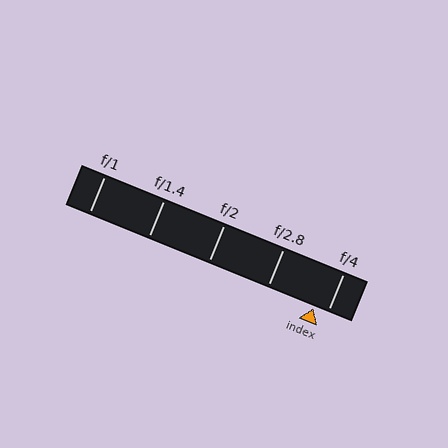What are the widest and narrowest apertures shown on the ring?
The widest aperture shown is f/1 and the narrowest is f/4.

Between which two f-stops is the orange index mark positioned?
The index mark is between f/2.8 and f/4.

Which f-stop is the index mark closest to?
The index mark is closest to f/4.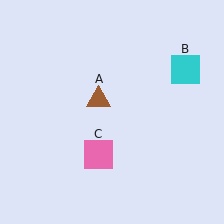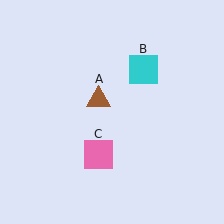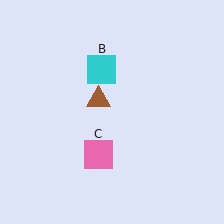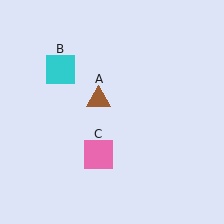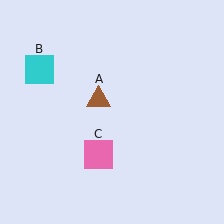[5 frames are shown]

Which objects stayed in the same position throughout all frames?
Brown triangle (object A) and pink square (object C) remained stationary.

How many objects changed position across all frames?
1 object changed position: cyan square (object B).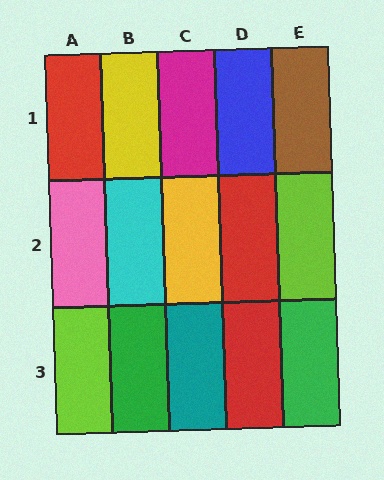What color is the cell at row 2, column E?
Lime.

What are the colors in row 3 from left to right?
Lime, green, teal, red, green.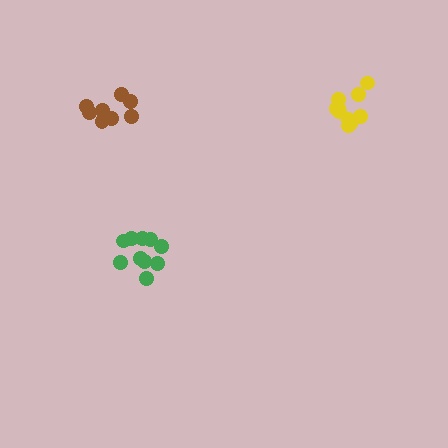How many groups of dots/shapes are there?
There are 3 groups.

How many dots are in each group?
Group 1: 10 dots, Group 2: 10 dots, Group 3: 8 dots (28 total).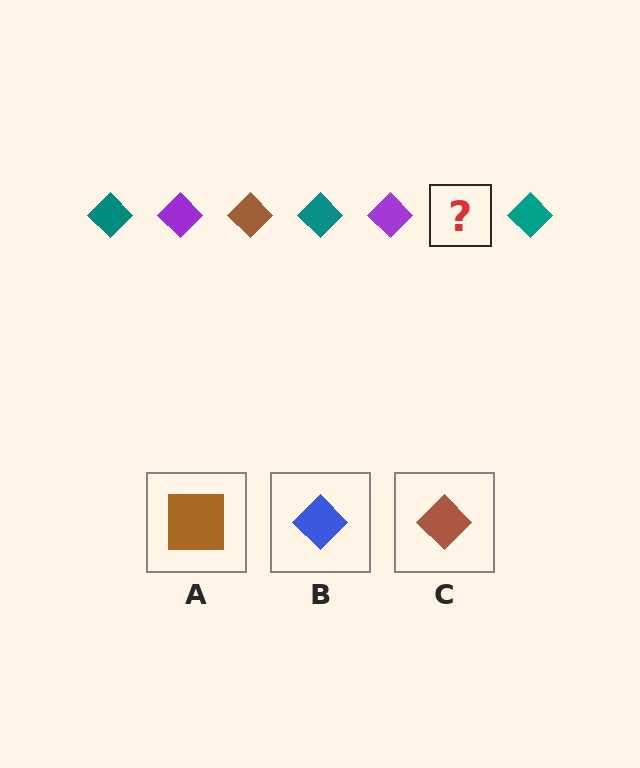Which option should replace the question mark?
Option C.